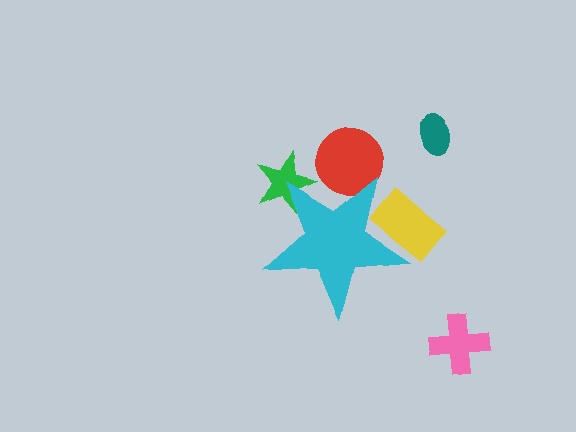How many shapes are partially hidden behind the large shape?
3 shapes are partially hidden.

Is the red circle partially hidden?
Yes, the red circle is partially hidden behind the cyan star.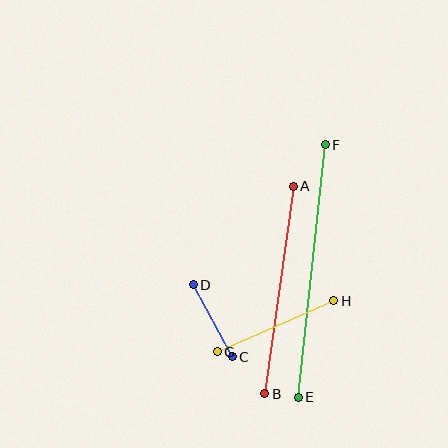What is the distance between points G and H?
The distance is approximately 127 pixels.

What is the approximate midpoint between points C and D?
The midpoint is at approximately (213, 321) pixels.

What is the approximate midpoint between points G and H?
The midpoint is at approximately (275, 326) pixels.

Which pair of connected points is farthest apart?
Points E and F are farthest apart.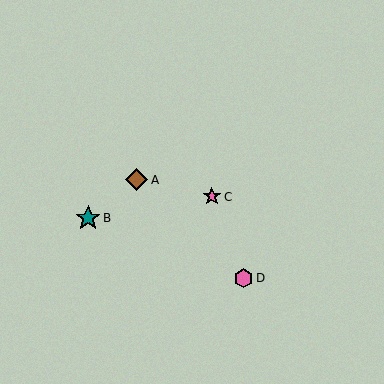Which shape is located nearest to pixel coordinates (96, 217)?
The teal star (labeled B) at (88, 218) is nearest to that location.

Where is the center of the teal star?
The center of the teal star is at (88, 218).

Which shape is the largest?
The teal star (labeled B) is the largest.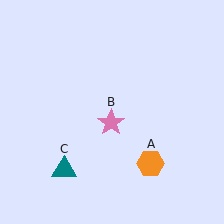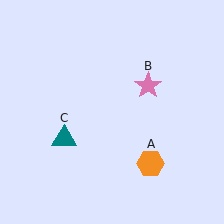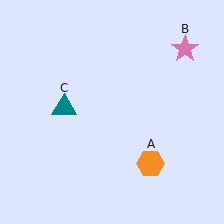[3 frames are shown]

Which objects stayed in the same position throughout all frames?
Orange hexagon (object A) remained stationary.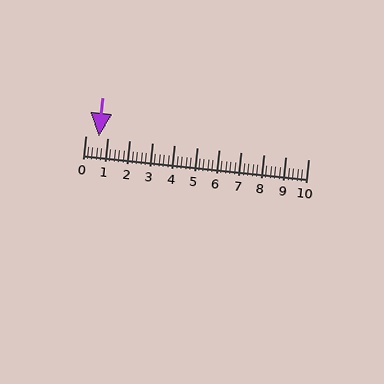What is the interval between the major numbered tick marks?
The major tick marks are spaced 1 units apart.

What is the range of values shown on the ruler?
The ruler shows values from 0 to 10.